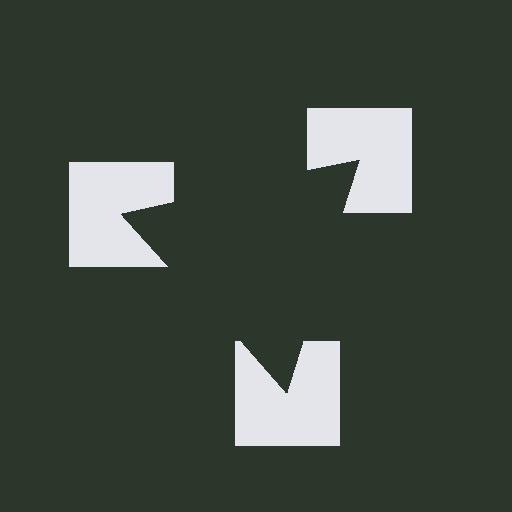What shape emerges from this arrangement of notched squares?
An illusory triangle — its edges are inferred from the aligned wedge cuts in the notched squares, not physically drawn.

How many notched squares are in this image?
There are 3 — one at each vertex of the illusory triangle.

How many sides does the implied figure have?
3 sides.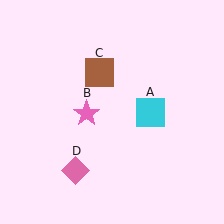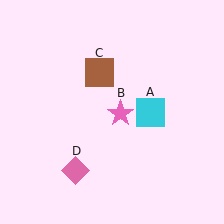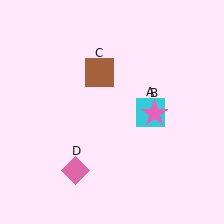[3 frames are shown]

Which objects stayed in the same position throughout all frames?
Cyan square (object A) and brown square (object C) and pink diamond (object D) remained stationary.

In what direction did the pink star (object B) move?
The pink star (object B) moved right.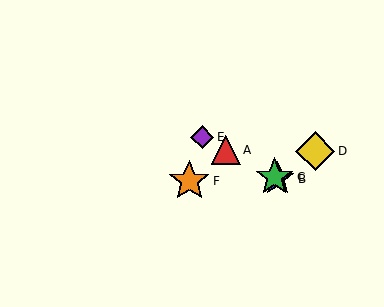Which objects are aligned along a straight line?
Objects A, B, C, E are aligned along a straight line.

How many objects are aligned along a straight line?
4 objects (A, B, C, E) are aligned along a straight line.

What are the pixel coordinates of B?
Object B is at (278, 179).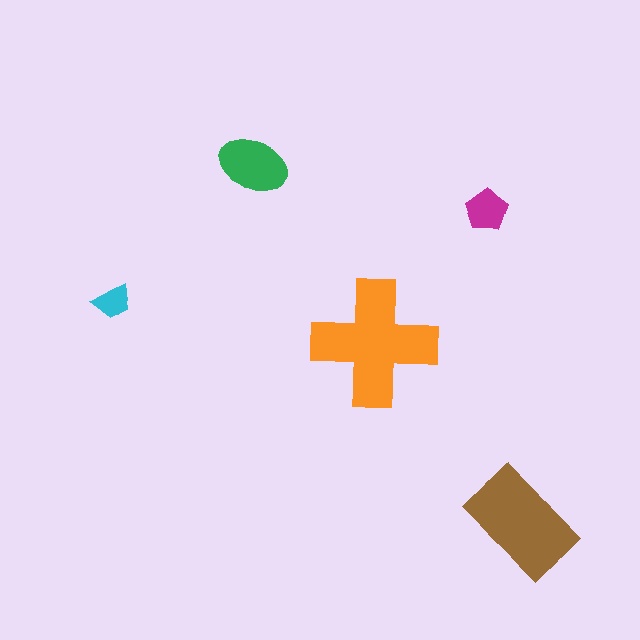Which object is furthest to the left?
The cyan trapezoid is leftmost.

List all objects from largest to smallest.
The orange cross, the brown rectangle, the green ellipse, the magenta pentagon, the cyan trapezoid.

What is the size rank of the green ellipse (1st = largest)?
3rd.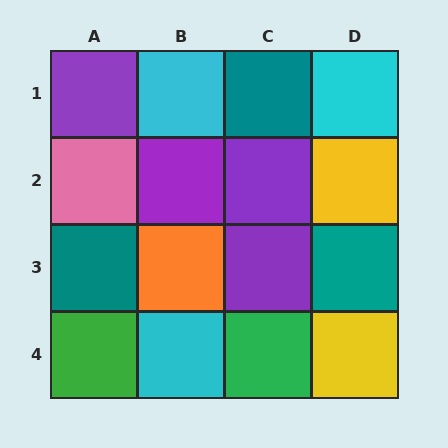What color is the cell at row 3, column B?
Orange.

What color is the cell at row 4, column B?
Cyan.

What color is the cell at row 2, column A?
Pink.